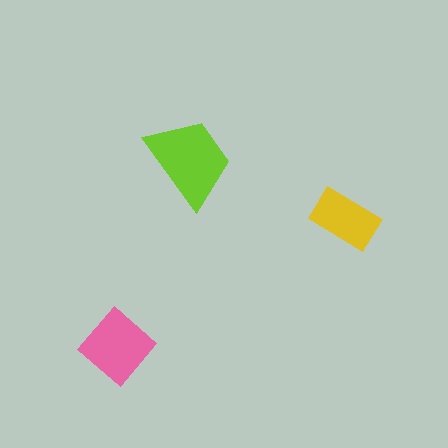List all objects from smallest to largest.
The yellow rectangle, the pink diamond, the lime trapezoid.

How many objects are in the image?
There are 3 objects in the image.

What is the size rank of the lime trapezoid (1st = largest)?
1st.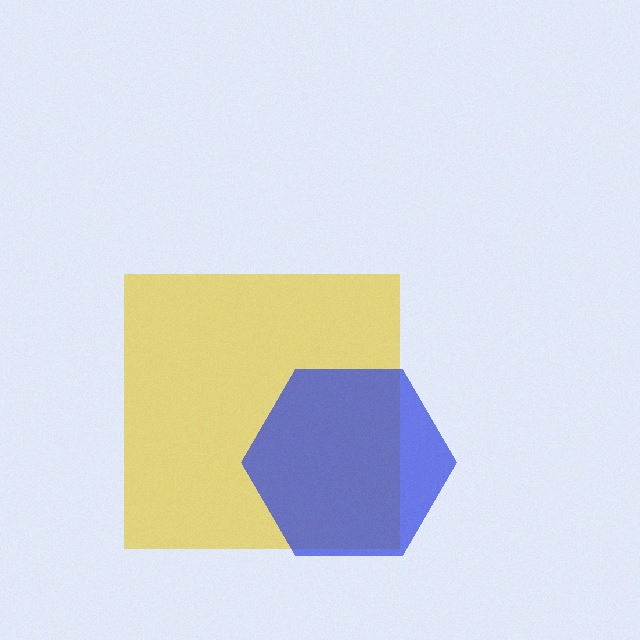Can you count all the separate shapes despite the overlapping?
Yes, there are 2 separate shapes.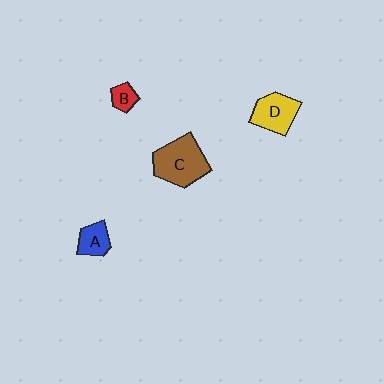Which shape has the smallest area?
Shape B (red).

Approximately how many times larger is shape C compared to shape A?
Approximately 2.3 times.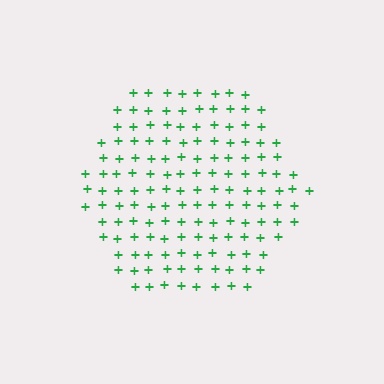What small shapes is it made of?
It is made of small plus signs.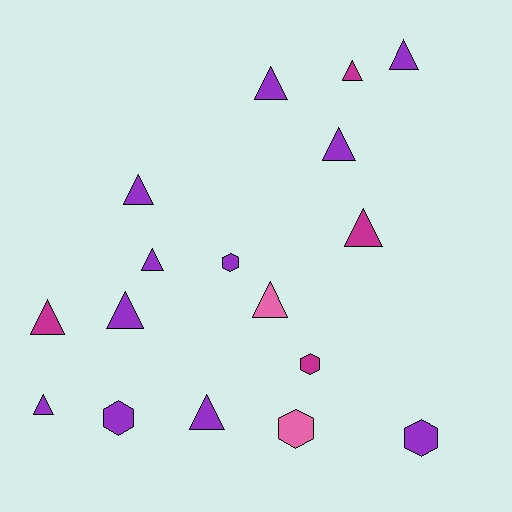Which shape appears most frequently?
Triangle, with 12 objects.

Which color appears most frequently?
Purple, with 11 objects.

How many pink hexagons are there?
There is 1 pink hexagon.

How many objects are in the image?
There are 17 objects.